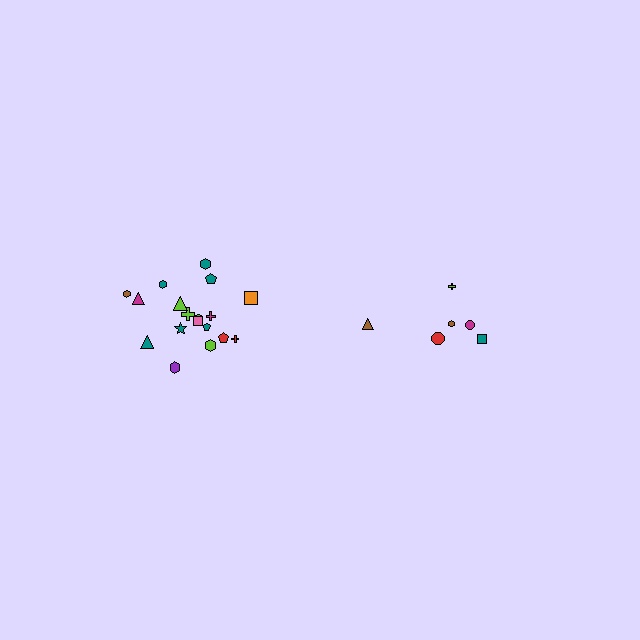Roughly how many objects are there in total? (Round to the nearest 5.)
Roughly 25 objects in total.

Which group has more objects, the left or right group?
The left group.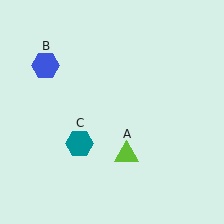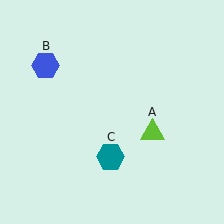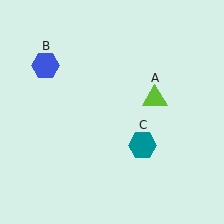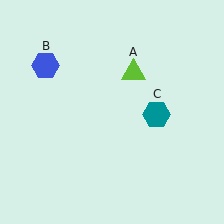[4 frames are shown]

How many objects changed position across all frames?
2 objects changed position: lime triangle (object A), teal hexagon (object C).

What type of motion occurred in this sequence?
The lime triangle (object A), teal hexagon (object C) rotated counterclockwise around the center of the scene.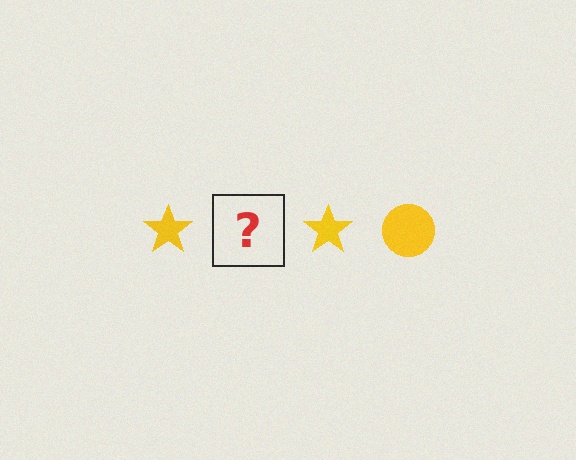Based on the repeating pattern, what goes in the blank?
The blank should be a yellow circle.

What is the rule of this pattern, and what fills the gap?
The rule is that the pattern cycles through star, circle shapes in yellow. The gap should be filled with a yellow circle.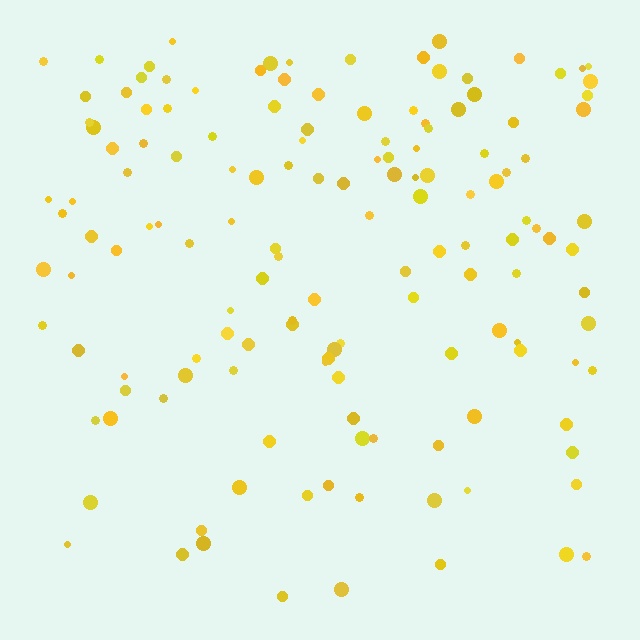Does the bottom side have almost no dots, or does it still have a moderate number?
Still a moderate number, just noticeably fewer than the top.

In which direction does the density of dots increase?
From bottom to top, with the top side densest.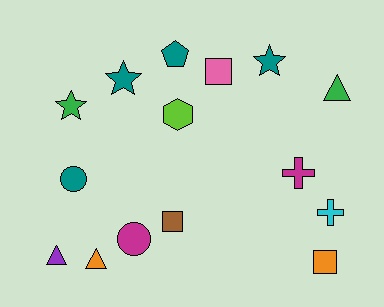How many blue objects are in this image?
There are no blue objects.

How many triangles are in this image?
There are 3 triangles.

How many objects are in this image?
There are 15 objects.